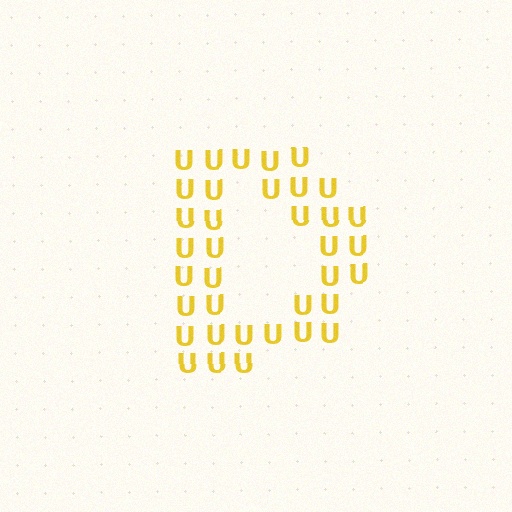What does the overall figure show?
The overall figure shows the letter D.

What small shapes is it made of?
It is made of small letter U's.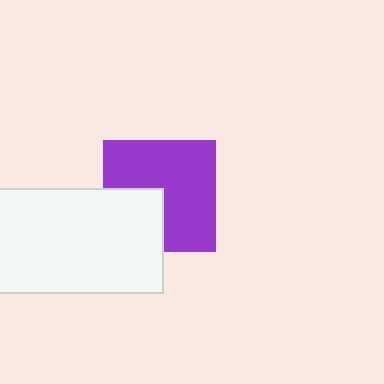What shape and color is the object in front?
The object in front is a white rectangle.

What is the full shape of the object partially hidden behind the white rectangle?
The partially hidden object is a purple square.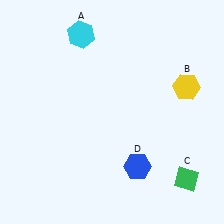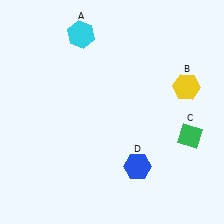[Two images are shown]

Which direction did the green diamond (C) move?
The green diamond (C) moved up.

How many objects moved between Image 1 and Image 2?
1 object moved between the two images.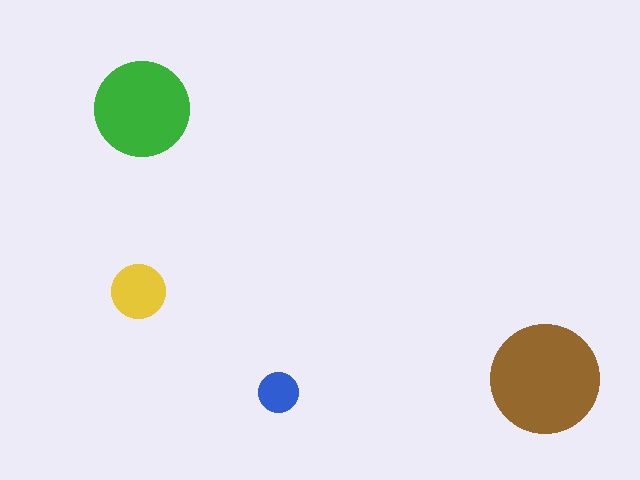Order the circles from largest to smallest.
the brown one, the green one, the yellow one, the blue one.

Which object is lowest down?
The blue circle is bottommost.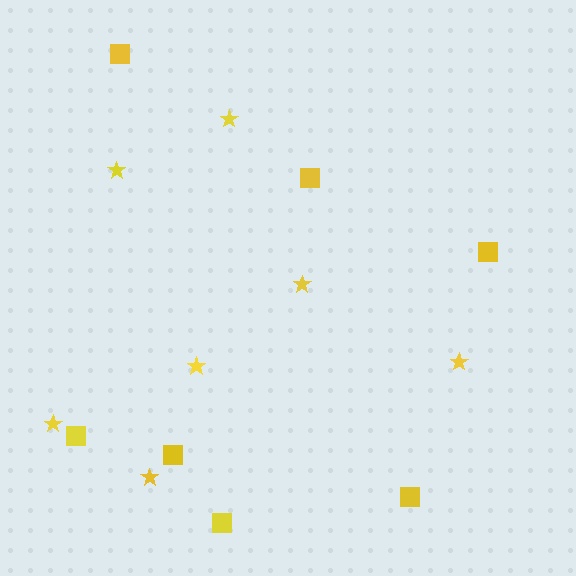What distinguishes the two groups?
There are 2 groups: one group of stars (7) and one group of squares (7).